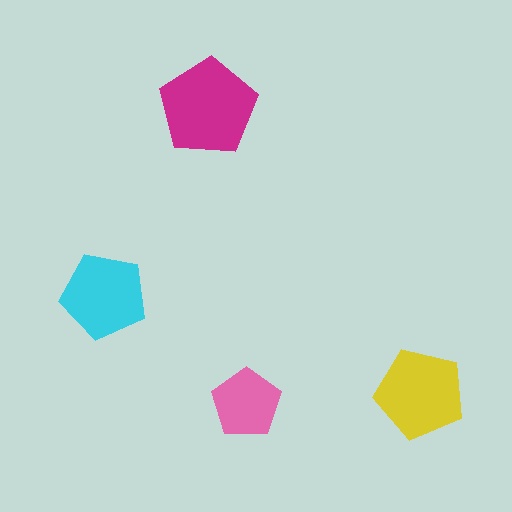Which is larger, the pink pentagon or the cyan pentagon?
The cyan one.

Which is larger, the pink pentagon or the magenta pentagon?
The magenta one.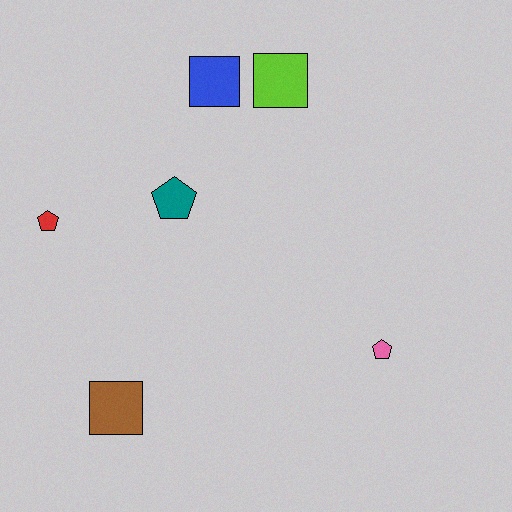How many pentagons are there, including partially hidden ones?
There are 3 pentagons.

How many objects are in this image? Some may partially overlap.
There are 6 objects.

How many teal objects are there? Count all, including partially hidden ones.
There is 1 teal object.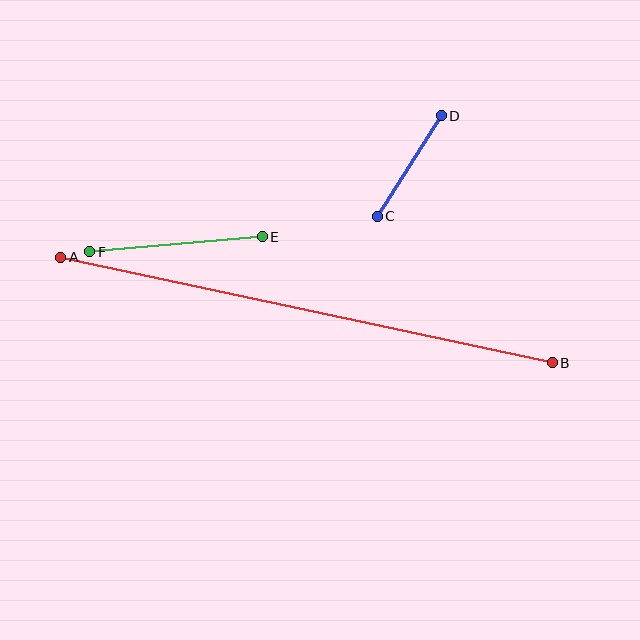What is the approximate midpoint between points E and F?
The midpoint is at approximately (176, 244) pixels.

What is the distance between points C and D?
The distance is approximately 119 pixels.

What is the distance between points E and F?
The distance is approximately 173 pixels.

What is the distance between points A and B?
The distance is approximately 503 pixels.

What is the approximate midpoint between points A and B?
The midpoint is at approximately (306, 310) pixels.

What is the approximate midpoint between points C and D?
The midpoint is at approximately (409, 166) pixels.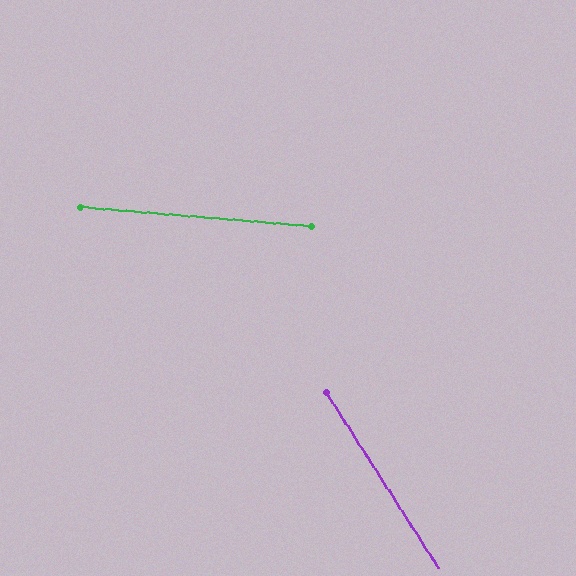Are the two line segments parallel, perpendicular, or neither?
Neither parallel nor perpendicular — they differ by about 53°.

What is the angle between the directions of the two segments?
Approximately 53 degrees.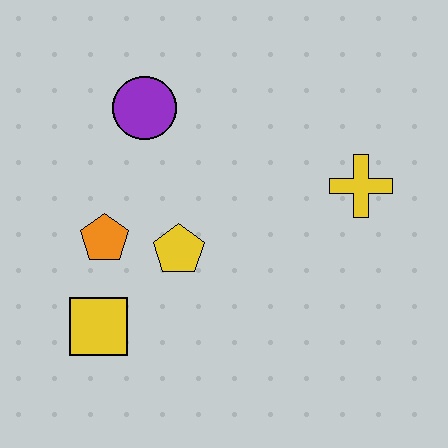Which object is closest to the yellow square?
The orange pentagon is closest to the yellow square.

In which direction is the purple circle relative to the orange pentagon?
The purple circle is above the orange pentagon.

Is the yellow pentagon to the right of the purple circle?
Yes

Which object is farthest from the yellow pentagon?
The yellow cross is farthest from the yellow pentagon.